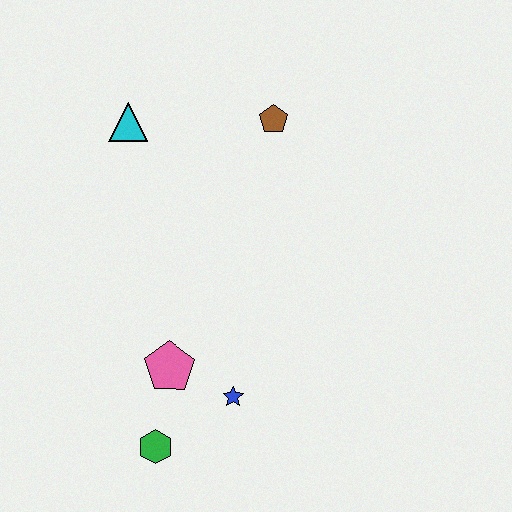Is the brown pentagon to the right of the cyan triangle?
Yes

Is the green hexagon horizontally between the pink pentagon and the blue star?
No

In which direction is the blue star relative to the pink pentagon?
The blue star is to the right of the pink pentagon.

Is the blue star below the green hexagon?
No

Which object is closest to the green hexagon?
The pink pentagon is closest to the green hexagon.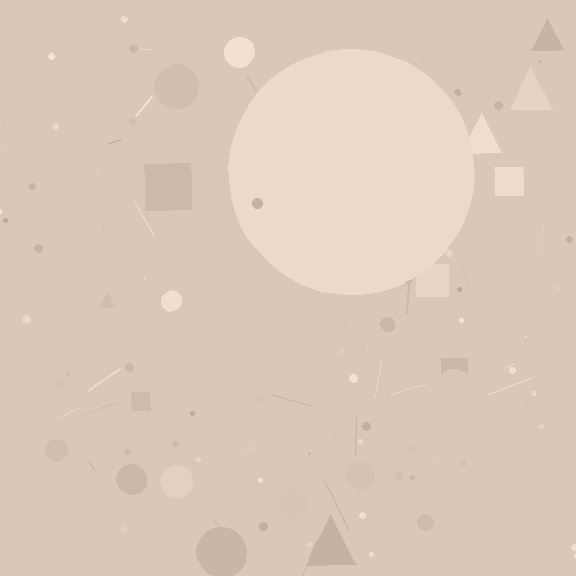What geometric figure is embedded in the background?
A circle is embedded in the background.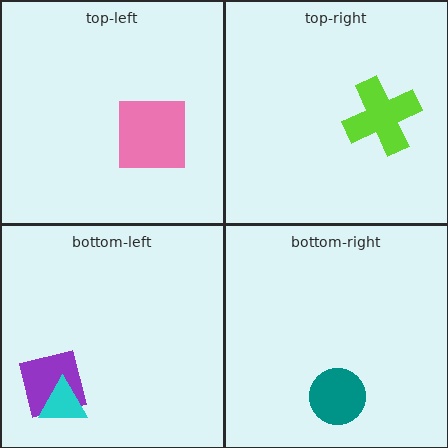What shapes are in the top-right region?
The lime cross.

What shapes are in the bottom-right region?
The teal circle.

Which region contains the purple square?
The bottom-left region.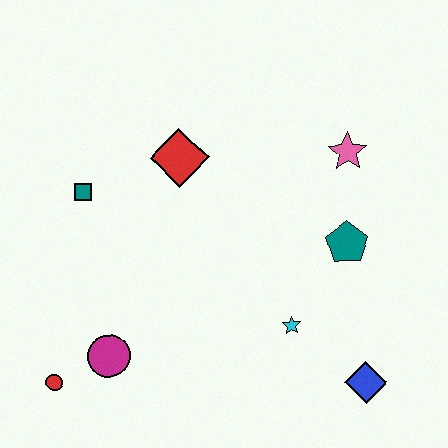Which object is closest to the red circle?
The magenta circle is closest to the red circle.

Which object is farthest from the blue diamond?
The teal square is farthest from the blue diamond.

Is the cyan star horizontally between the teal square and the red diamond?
No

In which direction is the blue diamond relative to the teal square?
The blue diamond is to the right of the teal square.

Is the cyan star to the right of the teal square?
Yes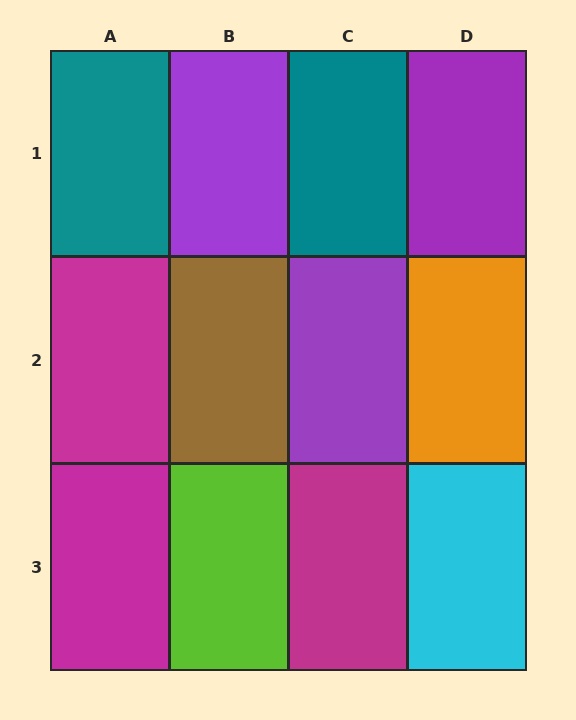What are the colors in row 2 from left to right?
Magenta, brown, purple, orange.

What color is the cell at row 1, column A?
Teal.